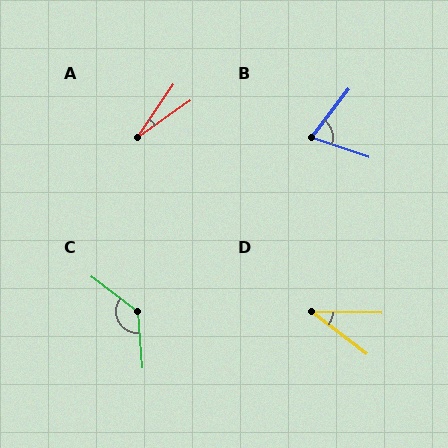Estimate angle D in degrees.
Approximately 36 degrees.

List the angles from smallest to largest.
A (21°), D (36°), B (72°), C (132°).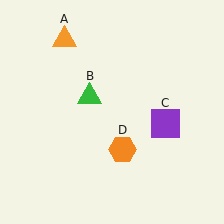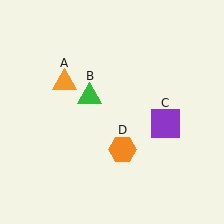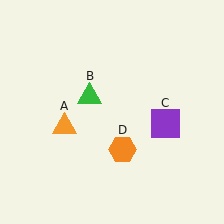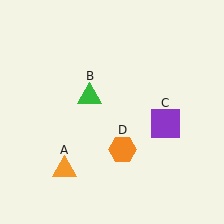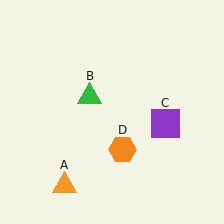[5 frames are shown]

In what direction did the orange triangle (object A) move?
The orange triangle (object A) moved down.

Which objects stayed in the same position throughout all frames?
Green triangle (object B) and purple square (object C) and orange hexagon (object D) remained stationary.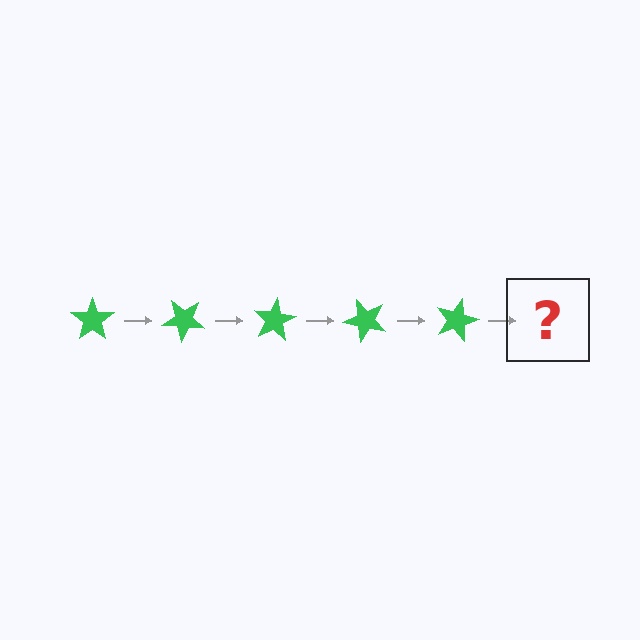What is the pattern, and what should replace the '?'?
The pattern is that the star rotates 40 degrees each step. The '?' should be a green star rotated 200 degrees.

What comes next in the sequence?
The next element should be a green star rotated 200 degrees.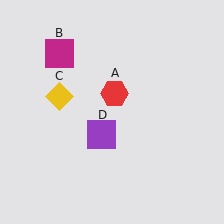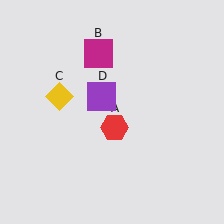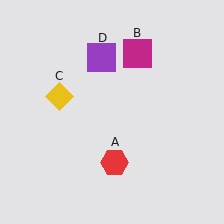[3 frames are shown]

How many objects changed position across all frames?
3 objects changed position: red hexagon (object A), magenta square (object B), purple square (object D).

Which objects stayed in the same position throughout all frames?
Yellow diamond (object C) remained stationary.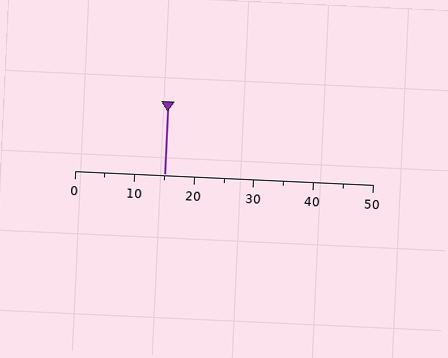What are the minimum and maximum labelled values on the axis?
The axis runs from 0 to 50.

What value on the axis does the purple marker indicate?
The marker indicates approximately 15.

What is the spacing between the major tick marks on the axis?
The major ticks are spaced 10 apart.